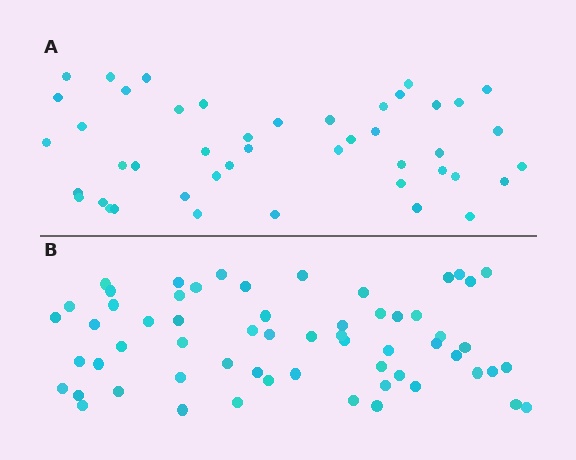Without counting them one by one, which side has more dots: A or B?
Region B (the bottom region) has more dots.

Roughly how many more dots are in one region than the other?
Region B has approximately 15 more dots than region A.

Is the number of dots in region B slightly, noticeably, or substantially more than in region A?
Region B has noticeably more, but not dramatically so. The ratio is roughly 1.3 to 1.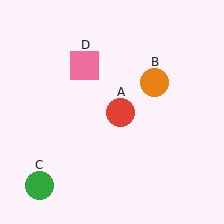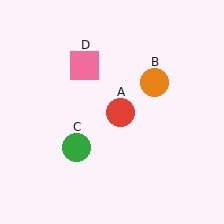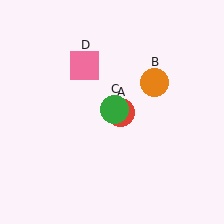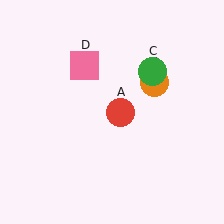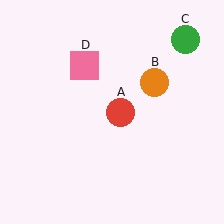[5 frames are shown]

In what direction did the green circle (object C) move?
The green circle (object C) moved up and to the right.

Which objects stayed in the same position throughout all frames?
Red circle (object A) and orange circle (object B) and pink square (object D) remained stationary.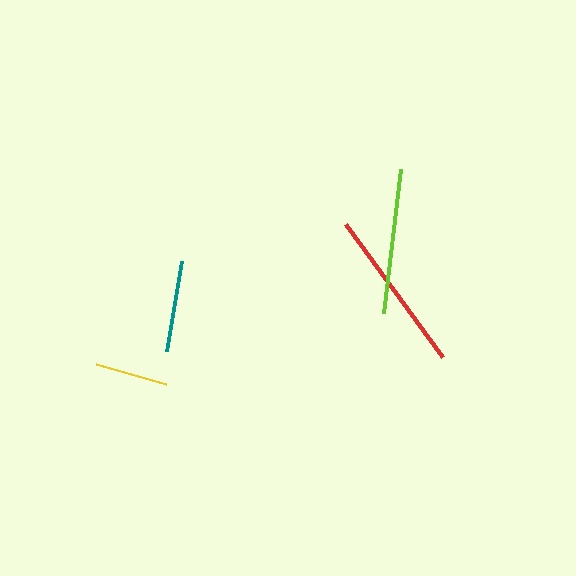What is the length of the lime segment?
The lime segment is approximately 145 pixels long.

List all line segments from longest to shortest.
From longest to shortest: red, lime, teal, yellow.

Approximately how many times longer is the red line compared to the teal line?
The red line is approximately 1.8 times the length of the teal line.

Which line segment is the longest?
The red line is the longest at approximately 165 pixels.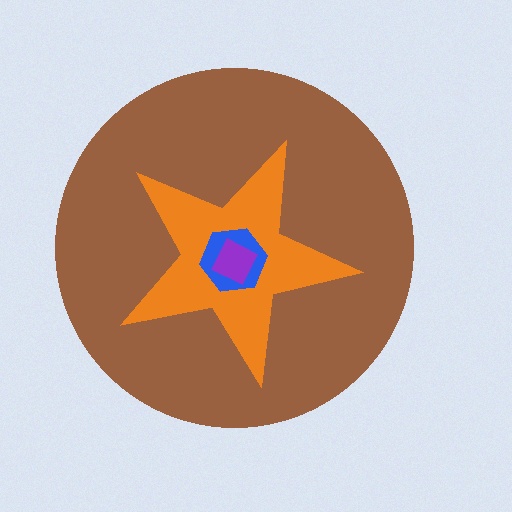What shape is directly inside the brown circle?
The orange star.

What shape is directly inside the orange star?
The blue hexagon.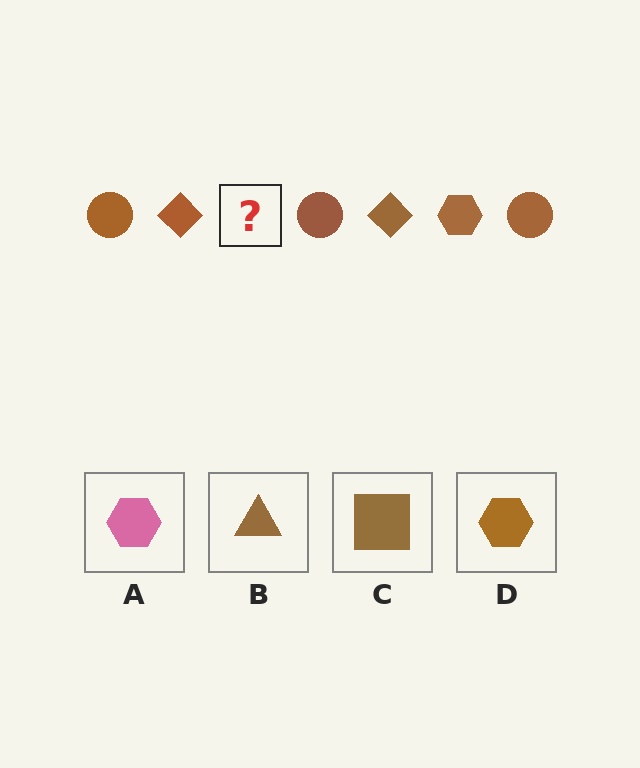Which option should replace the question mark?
Option D.